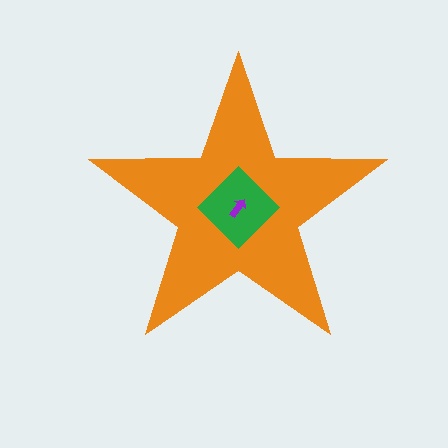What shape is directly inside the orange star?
The green diamond.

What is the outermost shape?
The orange star.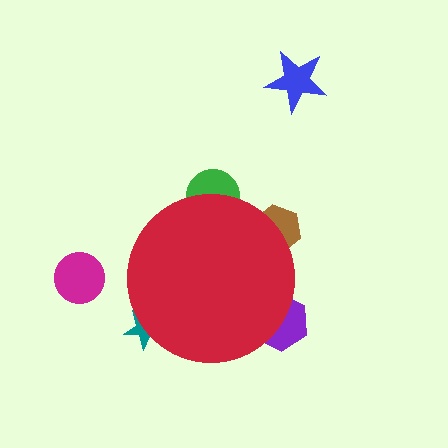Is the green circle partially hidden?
Yes, the green circle is partially hidden behind the red circle.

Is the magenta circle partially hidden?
No, the magenta circle is fully visible.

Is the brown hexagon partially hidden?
Yes, the brown hexagon is partially hidden behind the red circle.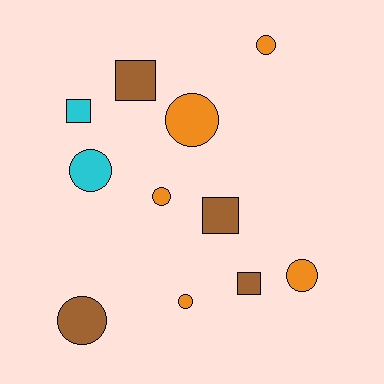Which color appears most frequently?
Orange, with 5 objects.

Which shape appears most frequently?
Circle, with 7 objects.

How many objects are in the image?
There are 11 objects.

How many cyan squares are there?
There is 1 cyan square.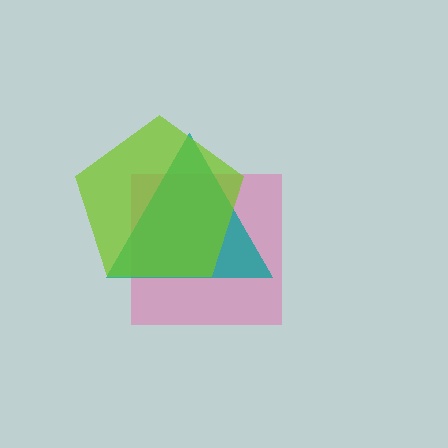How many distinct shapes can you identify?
There are 3 distinct shapes: a pink square, a teal triangle, a lime pentagon.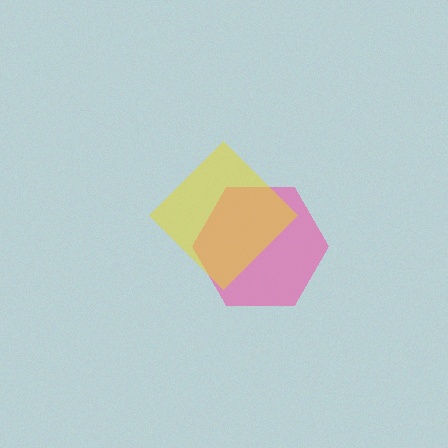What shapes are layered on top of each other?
The layered shapes are: a pink hexagon, a yellow diamond.